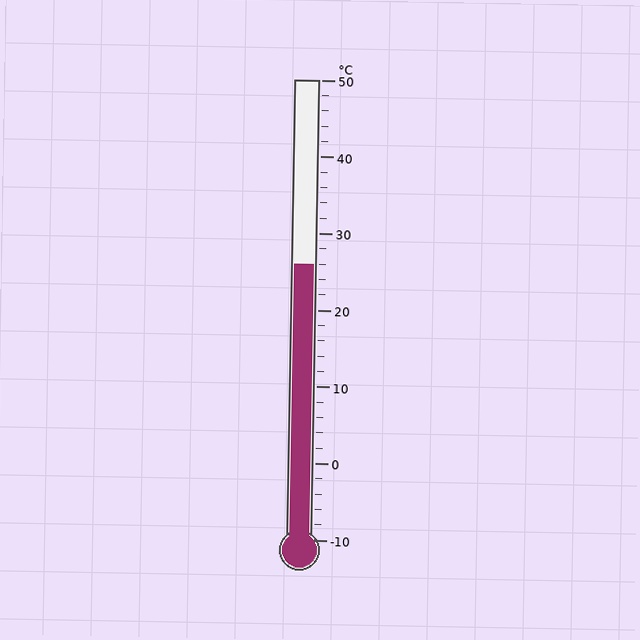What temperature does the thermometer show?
The thermometer shows approximately 26°C.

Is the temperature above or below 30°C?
The temperature is below 30°C.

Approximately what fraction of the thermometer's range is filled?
The thermometer is filled to approximately 60% of its range.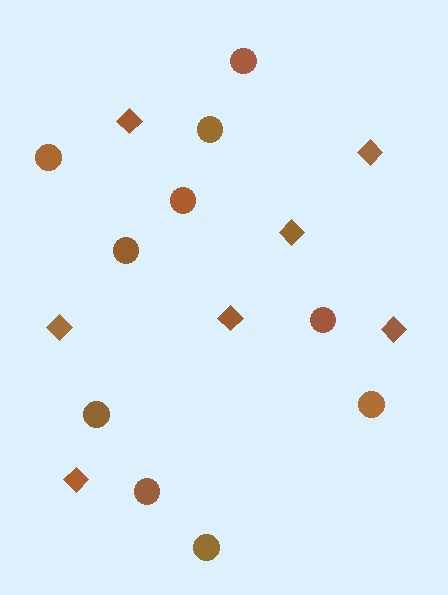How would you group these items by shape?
There are 2 groups: one group of diamonds (7) and one group of circles (10).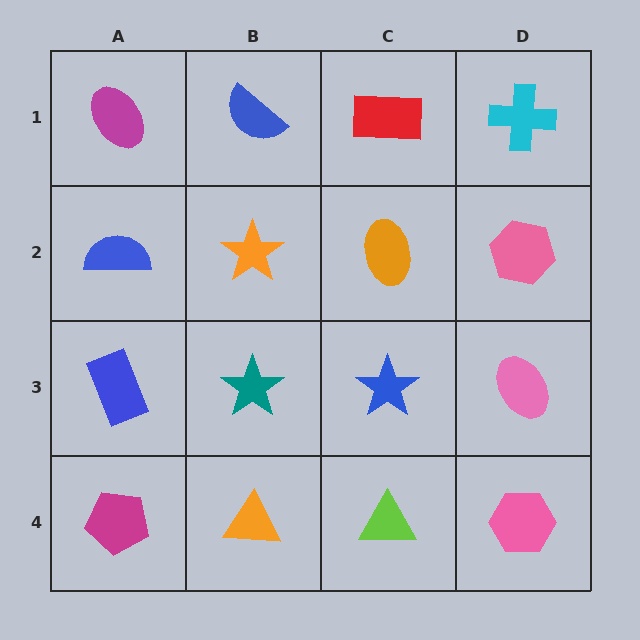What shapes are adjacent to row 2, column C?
A red rectangle (row 1, column C), a blue star (row 3, column C), an orange star (row 2, column B), a pink hexagon (row 2, column D).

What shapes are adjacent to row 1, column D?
A pink hexagon (row 2, column D), a red rectangle (row 1, column C).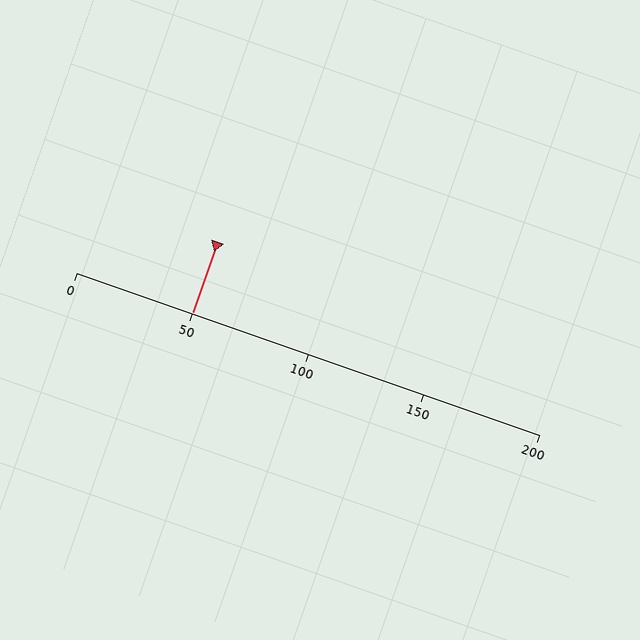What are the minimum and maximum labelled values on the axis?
The axis runs from 0 to 200.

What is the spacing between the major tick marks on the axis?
The major ticks are spaced 50 apart.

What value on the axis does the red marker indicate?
The marker indicates approximately 50.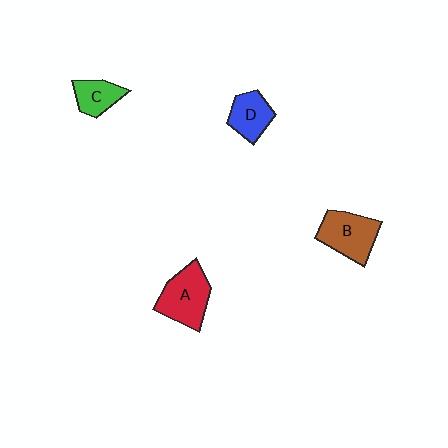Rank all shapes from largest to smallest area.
From largest to smallest: A (red), B (brown), D (blue), C (green).